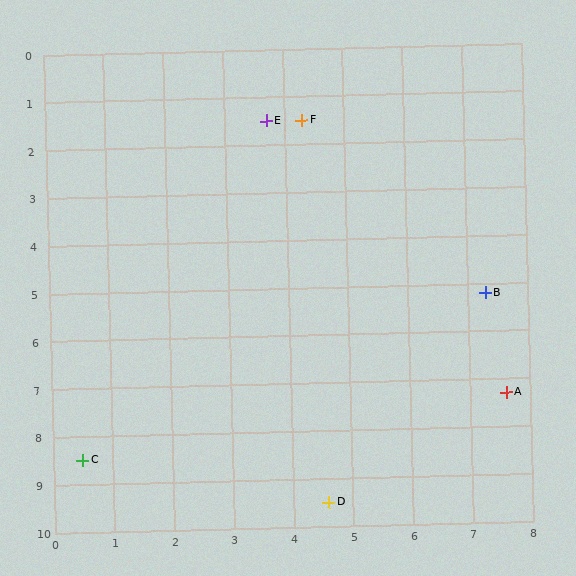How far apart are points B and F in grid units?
Points B and F are about 4.8 grid units apart.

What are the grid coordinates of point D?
Point D is at approximately (4.6, 9.5).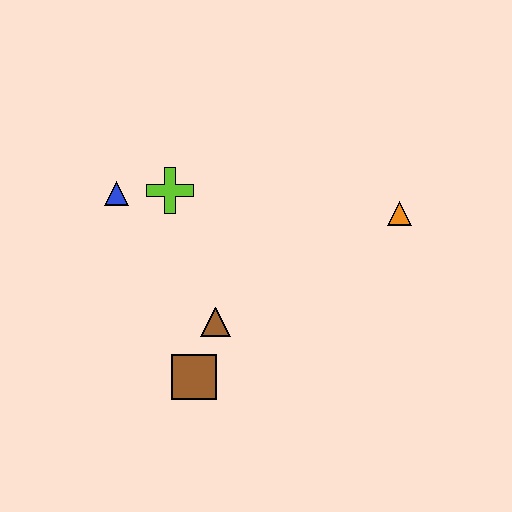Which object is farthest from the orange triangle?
The blue triangle is farthest from the orange triangle.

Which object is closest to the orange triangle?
The brown triangle is closest to the orange triangle.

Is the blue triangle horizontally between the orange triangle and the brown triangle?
No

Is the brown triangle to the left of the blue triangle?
No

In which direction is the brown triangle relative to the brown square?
The brown triangle is above the brown square.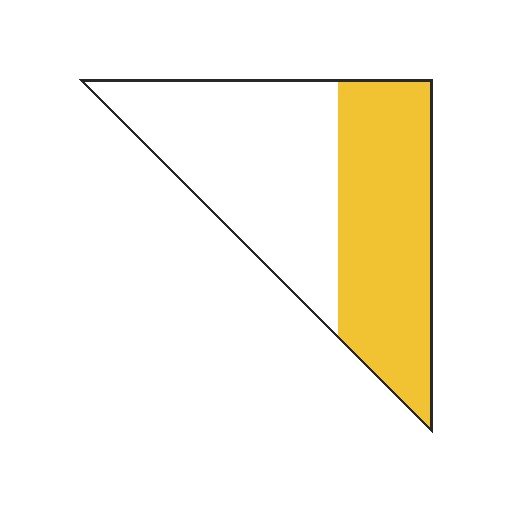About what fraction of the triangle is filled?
About one half (1/2).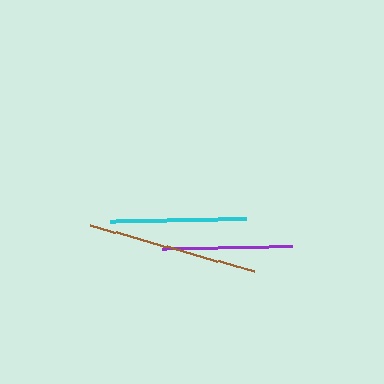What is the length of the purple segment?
The purple segment is approximately 130 pixels long.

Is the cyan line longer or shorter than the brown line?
The brown line is longer than the cyan line.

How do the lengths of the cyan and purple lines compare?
The cyan and purple lines are approximately the same length.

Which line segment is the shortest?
The purple line is the shortest at approximately 130 pixels.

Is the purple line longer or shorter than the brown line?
The brown line is longer than the purple line.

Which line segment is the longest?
The brown line is the longest at approximately 170 pixels.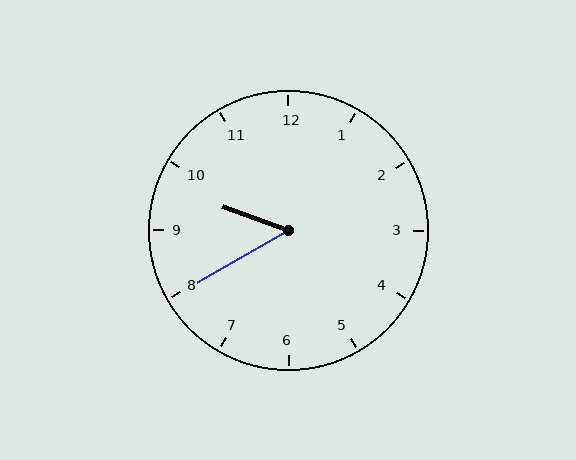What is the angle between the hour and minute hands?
Approximately 50 degrees.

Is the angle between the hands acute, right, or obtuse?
It is acute.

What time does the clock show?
9:40.